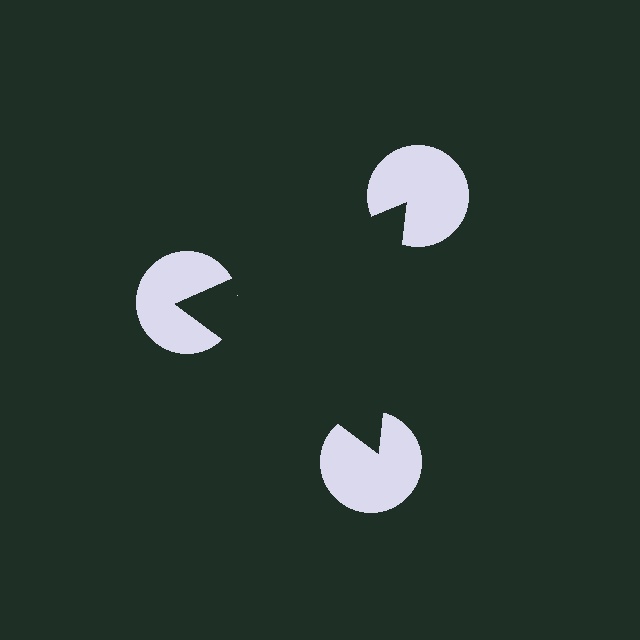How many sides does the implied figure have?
3 sides.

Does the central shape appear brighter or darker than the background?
It typically appears slightly darker than the background, even though no actual brightness change is drawn.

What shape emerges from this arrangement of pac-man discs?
An illusory triangle — its edges are inferred from the aligned wedge cuts in the pac-man discs, not physically drawn.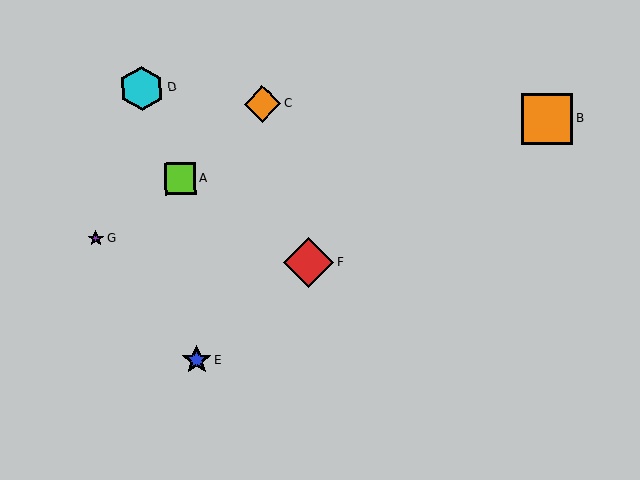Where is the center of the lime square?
The center of the lime square is at (180, 179).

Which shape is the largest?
The orange square (labeled B) is the largest.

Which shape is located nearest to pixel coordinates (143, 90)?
The cyan hexagon (labeled D) at (142, 88) is nearest to that location.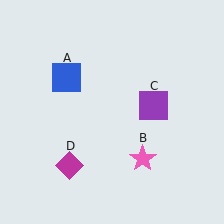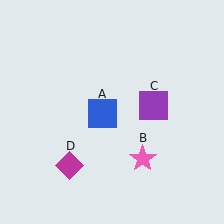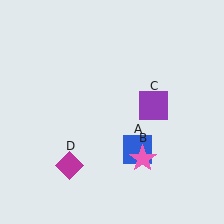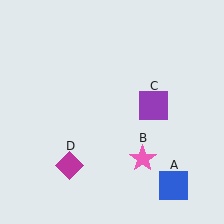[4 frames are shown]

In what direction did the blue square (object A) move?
The blue square (object A) moved down and to the right.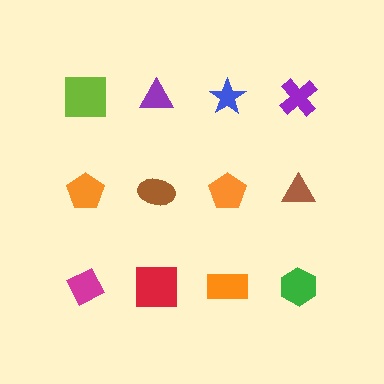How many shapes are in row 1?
4 shapes.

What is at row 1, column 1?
A lime square.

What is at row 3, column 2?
A red square.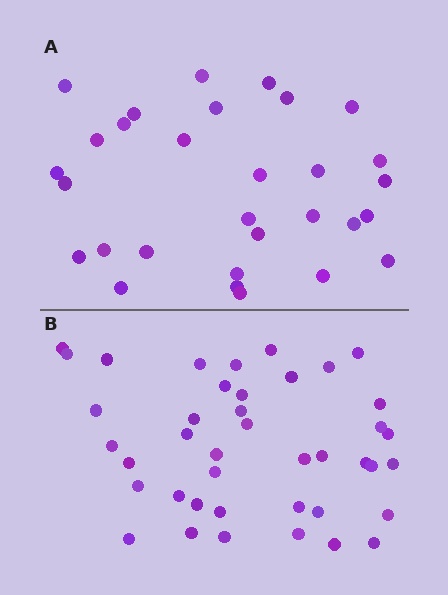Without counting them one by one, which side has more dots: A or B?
Region B (the bottom region) has more dots.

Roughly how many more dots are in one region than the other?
Region B has roughly 12 or so more dots than region A.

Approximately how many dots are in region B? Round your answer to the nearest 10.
About 40 dots. (The exact count is 41, which rounds to 40.)